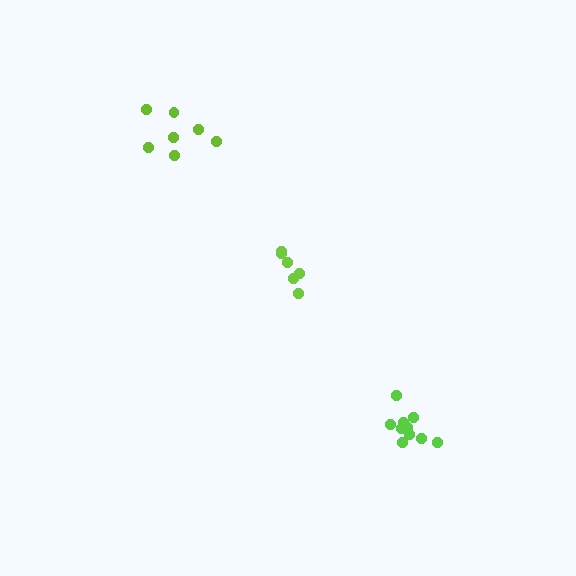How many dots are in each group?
Group 1: 6 dots, Group 2: 10 dots, Group 3: 7 dots (23 total).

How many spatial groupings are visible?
There are 3 spatial groupings.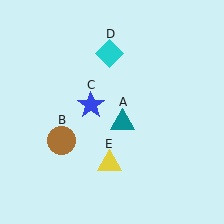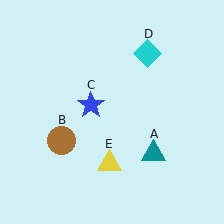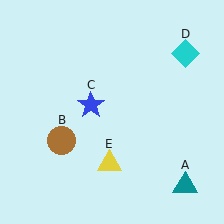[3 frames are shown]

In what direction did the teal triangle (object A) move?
The teal triangle (object A) moved down and to the right.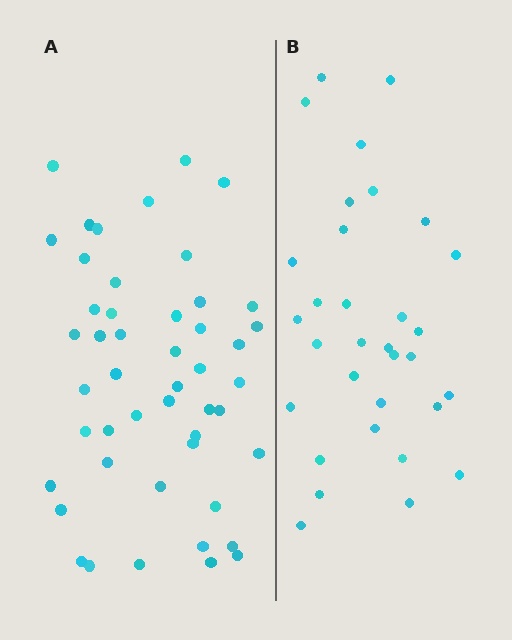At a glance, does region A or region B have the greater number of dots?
Region A (the left region) has more dots.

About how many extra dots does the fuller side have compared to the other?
Region A has approximately 15 more dots than region B.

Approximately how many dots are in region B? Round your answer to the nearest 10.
About 30 dots. (The exact count is 32, which rounds to 30.)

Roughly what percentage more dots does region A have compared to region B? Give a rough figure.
About 50% more.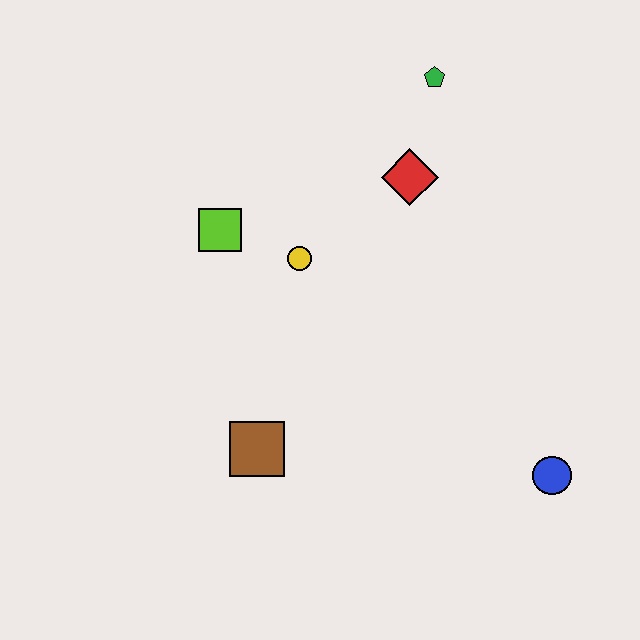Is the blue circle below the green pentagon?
Yes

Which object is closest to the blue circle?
The brown square is closest to the blue circle.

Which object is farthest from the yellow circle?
The blue circle is farthest from the yellow circle.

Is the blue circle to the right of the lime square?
Yes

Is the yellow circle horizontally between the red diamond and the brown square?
Yes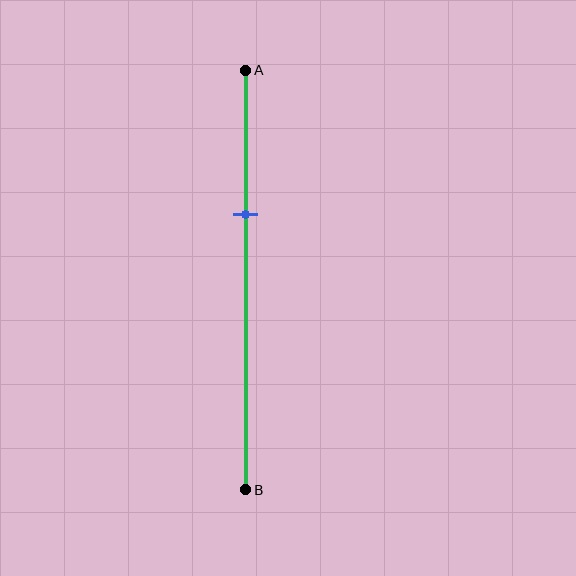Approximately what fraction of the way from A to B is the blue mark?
The blue mark is approximately 35% of the way from A to B.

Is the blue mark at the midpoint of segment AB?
No, the mark is at about 35% from A, not at the 50% midpoint.